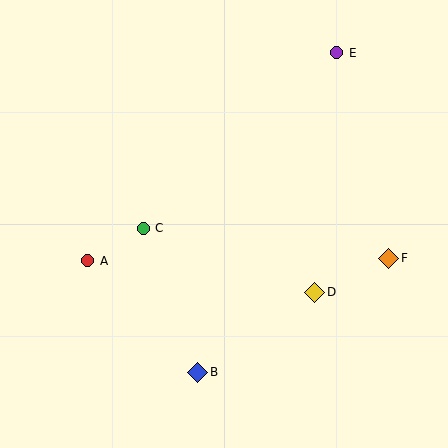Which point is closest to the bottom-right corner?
Point F is closest to the bottom-right corner.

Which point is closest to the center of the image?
Point C at (143, 228) is closest to the center.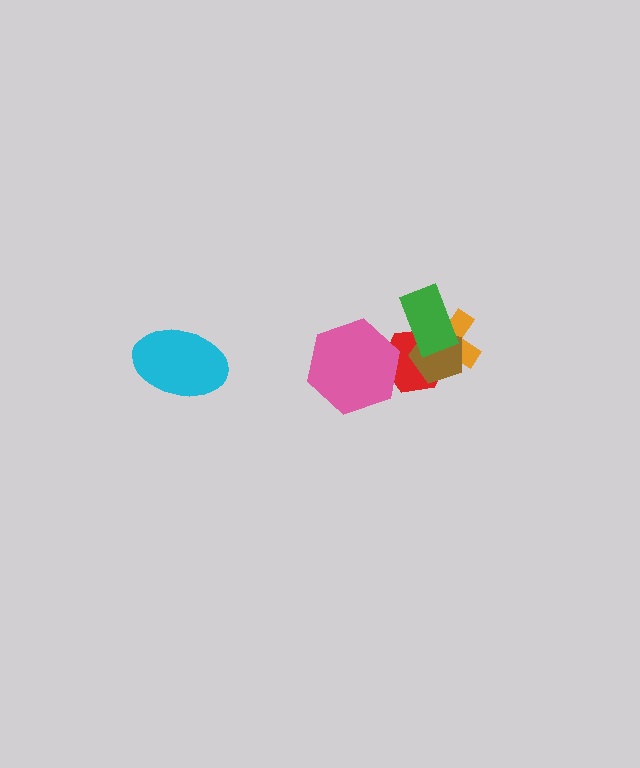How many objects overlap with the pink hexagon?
1 object overlaps with the pink hexagon.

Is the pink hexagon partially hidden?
No, no other shape covers it.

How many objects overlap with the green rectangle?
3 objects overlap with the green rectangle.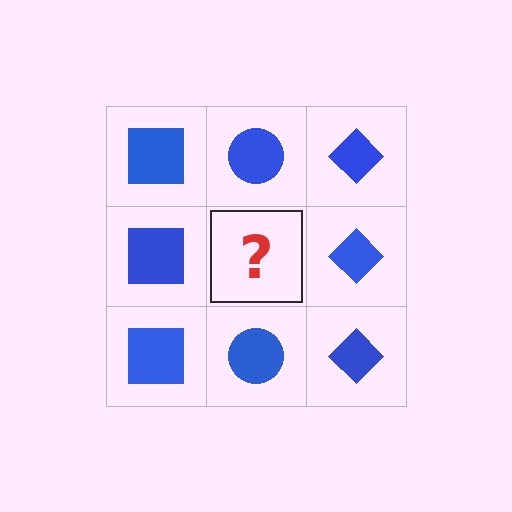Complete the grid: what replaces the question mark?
The question mark should be replaced with a blue circle.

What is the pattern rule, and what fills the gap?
The rule is that each column has a consistent shape. The gap should be filled with a blue circle.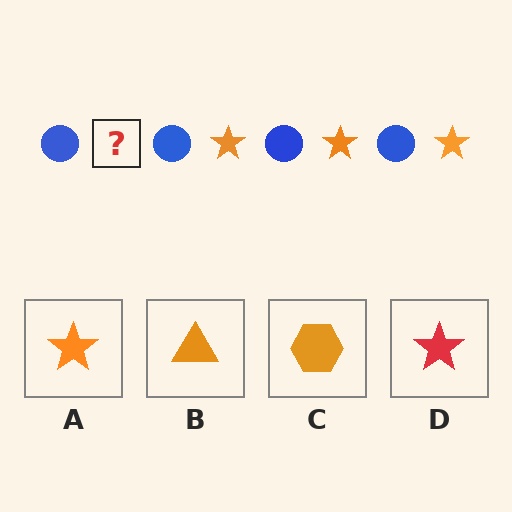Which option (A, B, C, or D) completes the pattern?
A.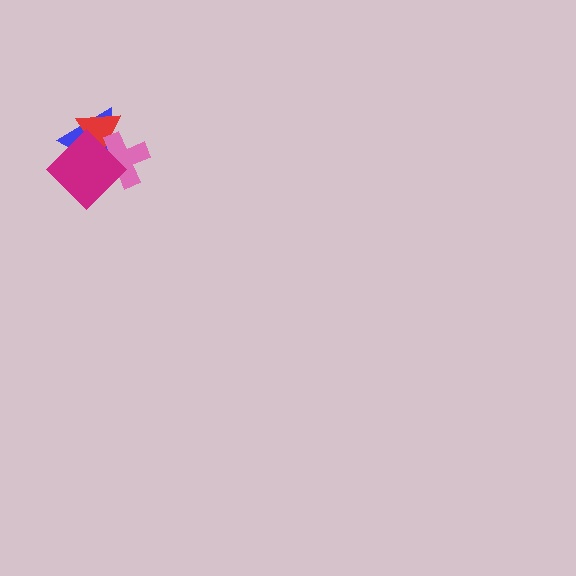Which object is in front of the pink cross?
The magenta diamond is in front of the pink cross.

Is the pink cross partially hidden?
Yes, it is partially covered by another shape.